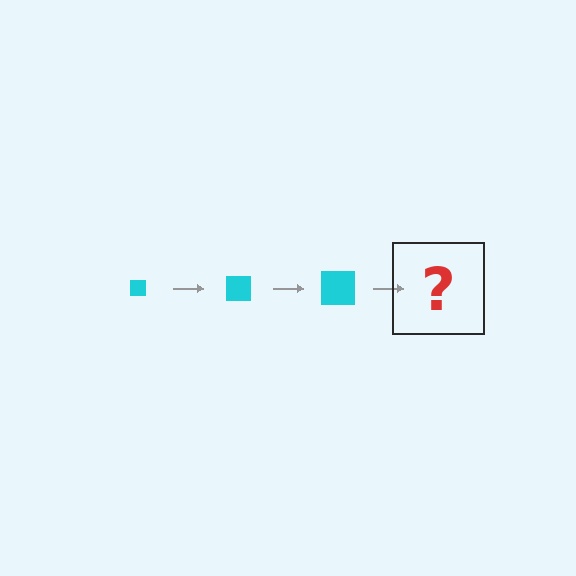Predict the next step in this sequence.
The next step is a cyan square, larger than the previous one.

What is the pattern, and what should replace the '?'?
The pattern is that the square gets progressively larger each step. The '?' should be a cyan square, larger than the previous one.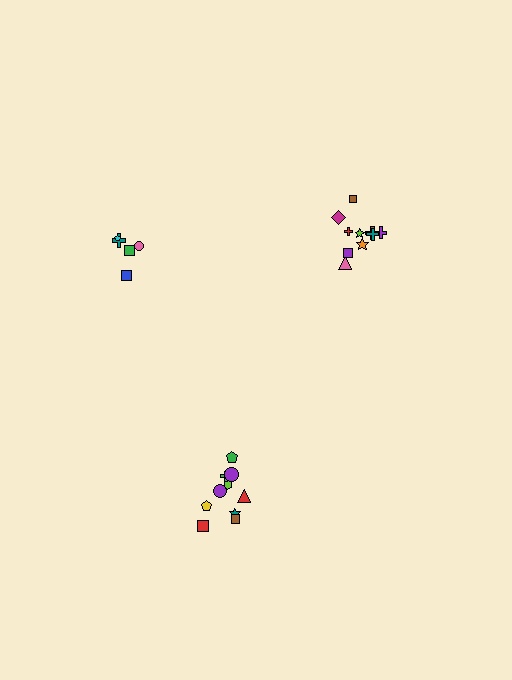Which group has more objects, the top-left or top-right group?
The top-right group.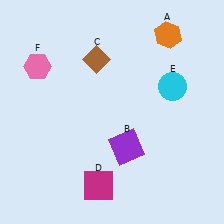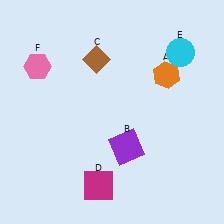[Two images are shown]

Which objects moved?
The objects that moved are: the orange hexagon (A), the cyan circle (E).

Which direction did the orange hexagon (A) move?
The orange hexagon (A) moved down.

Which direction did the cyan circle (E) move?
The cyan circle (E) moved up.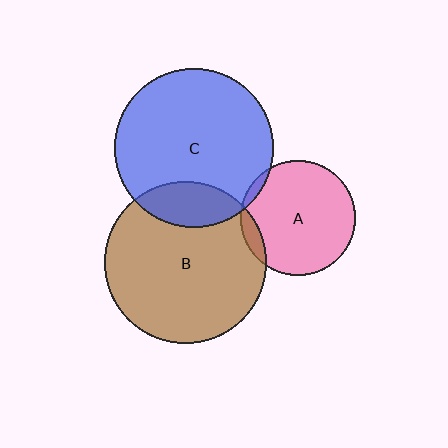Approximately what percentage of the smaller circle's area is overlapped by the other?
Approximately 15%.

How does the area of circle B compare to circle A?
Approximately 2.0 times.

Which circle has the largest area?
Circle B (brown).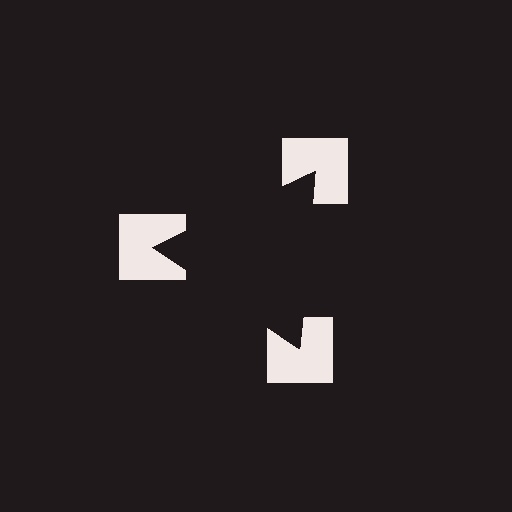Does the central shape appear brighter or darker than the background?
It typically appears slightly darker than the background, even though no actual brightness change is drawn.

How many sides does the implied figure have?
3 sides.